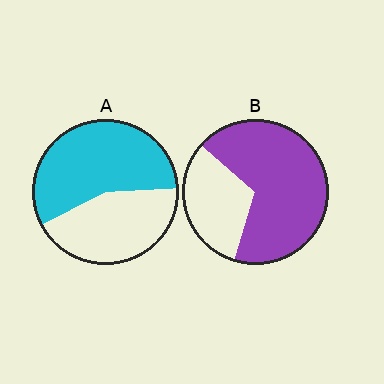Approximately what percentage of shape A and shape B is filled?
A is approximately 55% and B is approximately 70%.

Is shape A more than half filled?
Yes.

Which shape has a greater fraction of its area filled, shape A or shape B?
Shape B.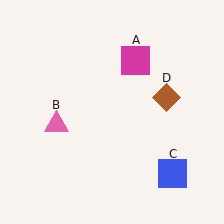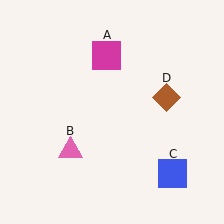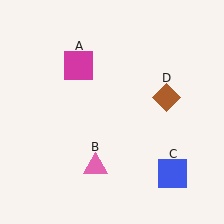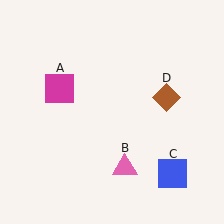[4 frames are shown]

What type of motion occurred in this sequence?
The magenta square (object A), pink triangle (object B) rotated counterclockwise around the center of the scene.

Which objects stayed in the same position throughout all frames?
Blue square (object C) and brown diamond (object D) remained stationary.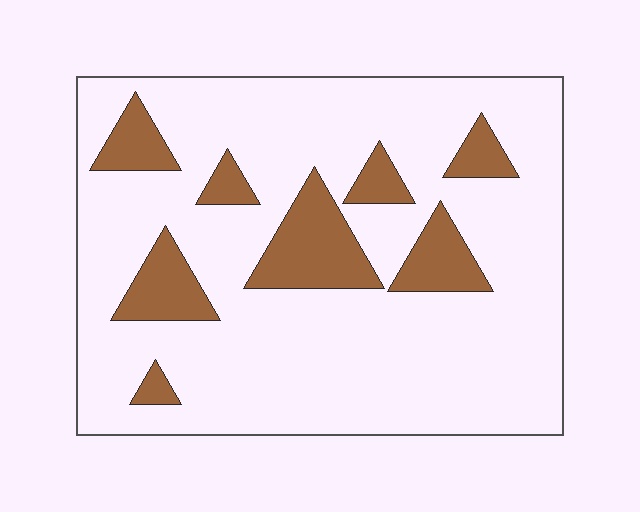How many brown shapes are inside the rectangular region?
8.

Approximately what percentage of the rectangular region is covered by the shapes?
Approximately 20%.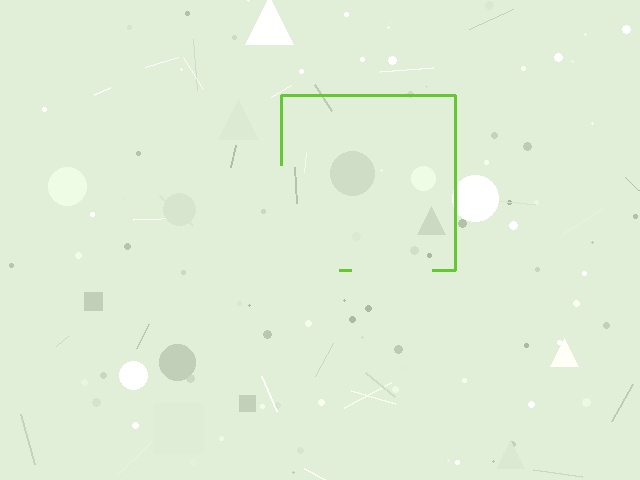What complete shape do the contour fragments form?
The contour fragments form a square.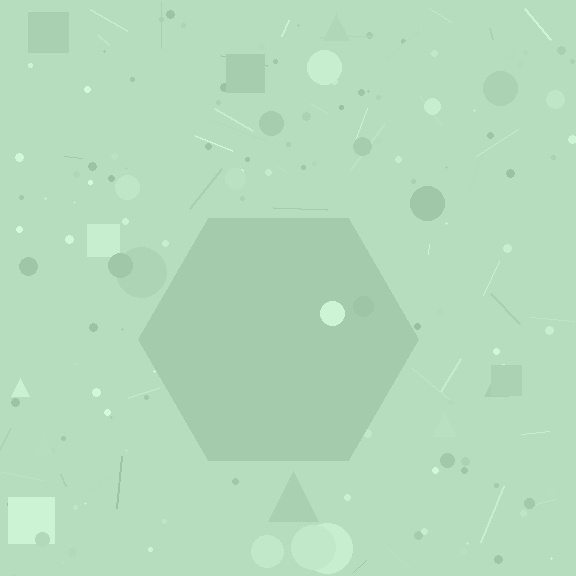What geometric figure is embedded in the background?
A hexagon is embedded in the background.